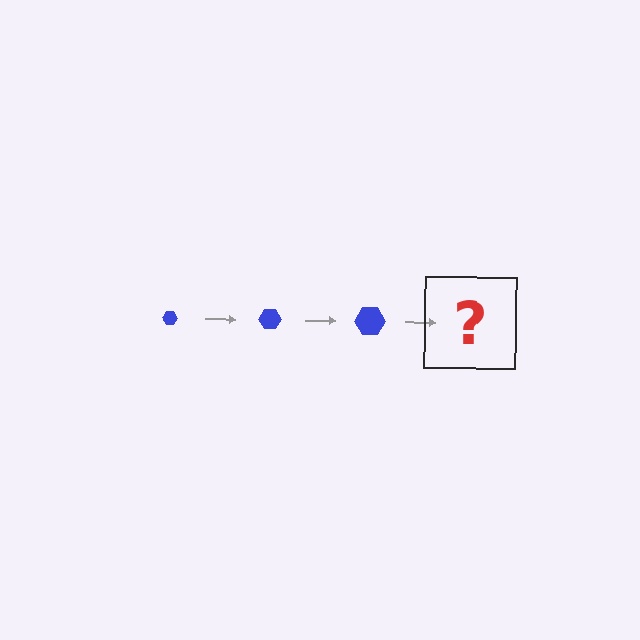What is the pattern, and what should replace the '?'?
The pattern is that the hexagon gets progressively larger each step. The '?' should be a blue hexagon, larger than the previous one.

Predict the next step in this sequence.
The next step is a blue hexagon, larger than the previous one.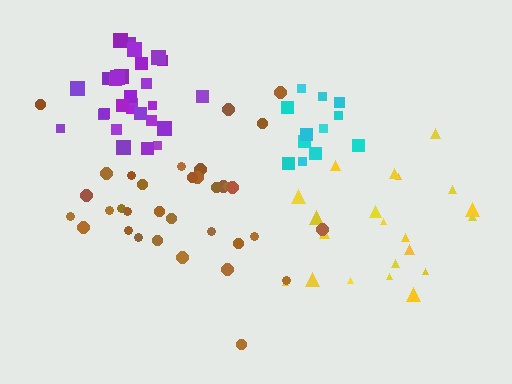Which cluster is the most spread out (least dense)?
Yellow.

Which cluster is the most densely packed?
Purple.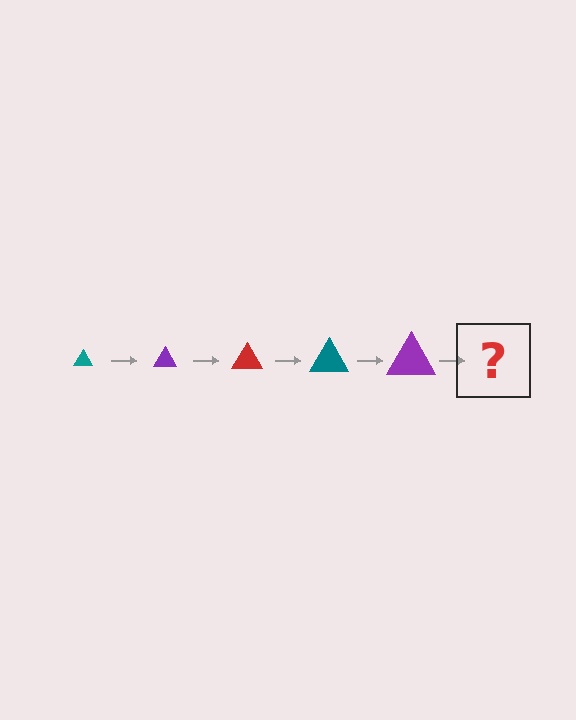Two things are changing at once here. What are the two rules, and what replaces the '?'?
The two rules are that the triangle grows larger each step and the color cycles through teal, purple, and red. The '?' should be a red triangle, larger than the previous one.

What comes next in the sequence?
The next element should be a red triangle, larger than the previous one.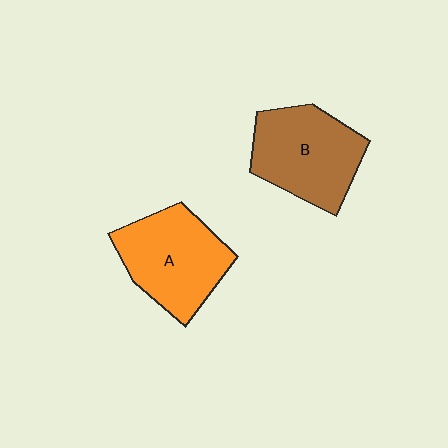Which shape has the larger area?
Shape B (brown).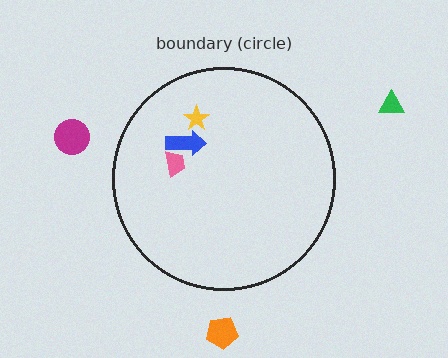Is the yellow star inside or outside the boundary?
Inside.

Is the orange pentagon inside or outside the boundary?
Outside.